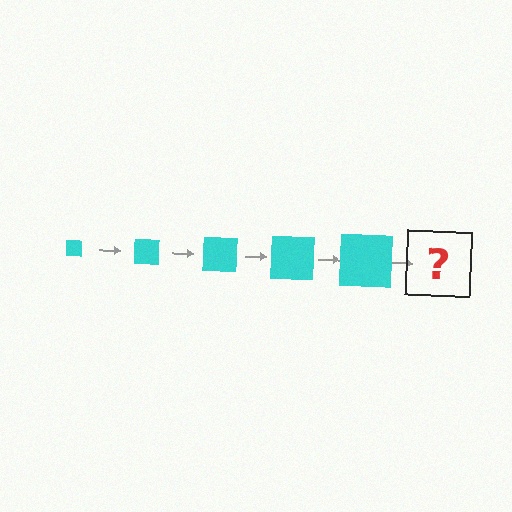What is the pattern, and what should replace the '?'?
The pattern is that the square gets progressively larger each step. The '?' should be a cyan square, larger than the previous one.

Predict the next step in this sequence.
The next step is a cyan square, larger than the previous one.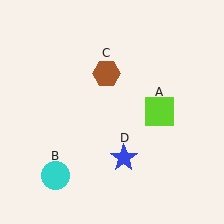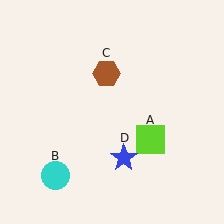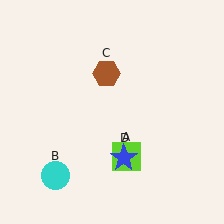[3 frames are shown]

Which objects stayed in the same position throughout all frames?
Cyan circle (object B) and brown hexagon (object C) and blue star (object D) remained stationary.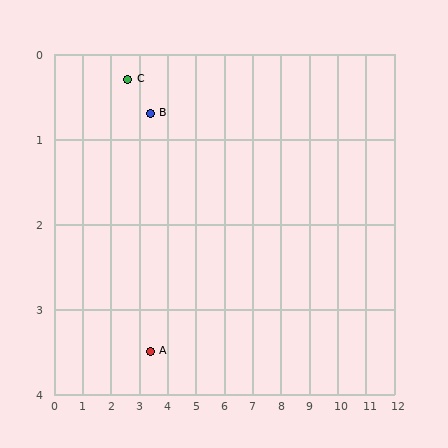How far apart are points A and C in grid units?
Points A and C are about 3.3 grid units apart.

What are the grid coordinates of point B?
Point B is at approximately (3.4, 0.7).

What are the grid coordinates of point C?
Point C is at approximately (2.6, 0.3).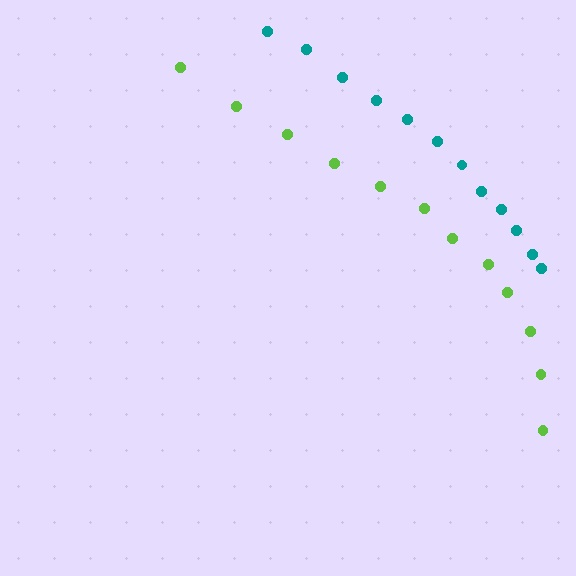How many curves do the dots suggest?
There are 2 distinct paths.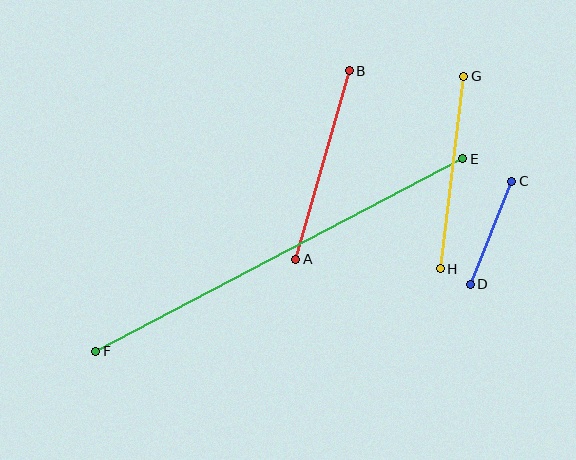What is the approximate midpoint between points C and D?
The midpoint is at approximately (491, 233) pixels.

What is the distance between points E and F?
The distance is approximately 415 pixels.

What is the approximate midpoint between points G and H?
The midpoint is at approximately (452, 173) pixels.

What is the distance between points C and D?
The distance is approximately 111 pixels.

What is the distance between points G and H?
The distance is approximately 194 pixels.